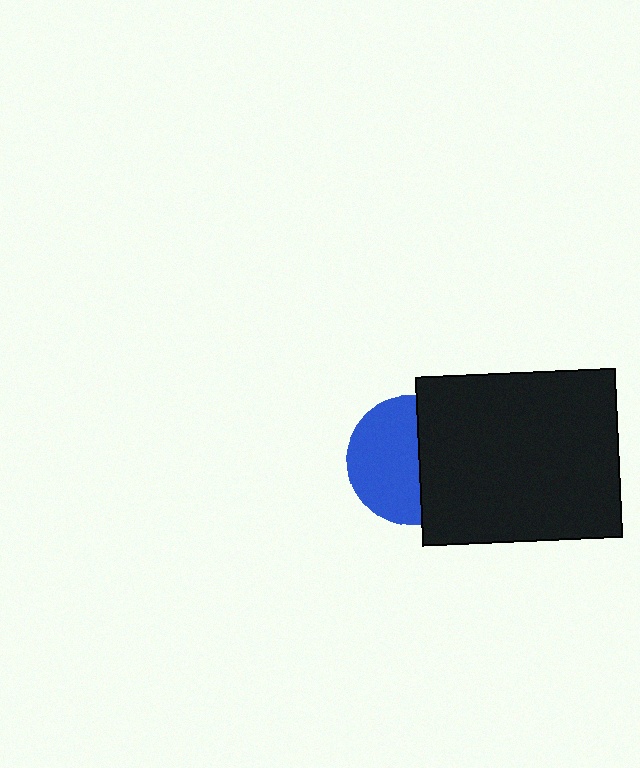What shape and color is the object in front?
The object in front is a black rectangle.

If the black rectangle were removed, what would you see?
You would see the complete blue circle.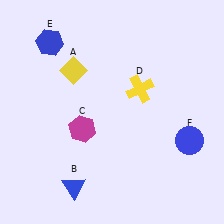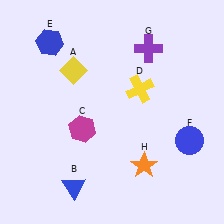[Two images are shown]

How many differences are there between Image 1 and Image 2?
There are 2 differences between the two images.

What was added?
A purple cross (G), an orange star (H) were added in Image 2.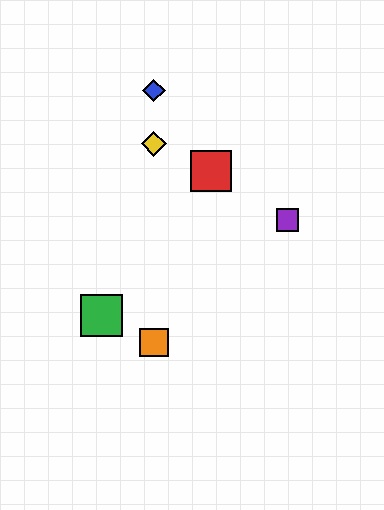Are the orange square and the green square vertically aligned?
No, the orange square is at x≈154 and the green square is at x≈102.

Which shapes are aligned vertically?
The blue diamond, the yellow diamond, the orange square are aligned vertically.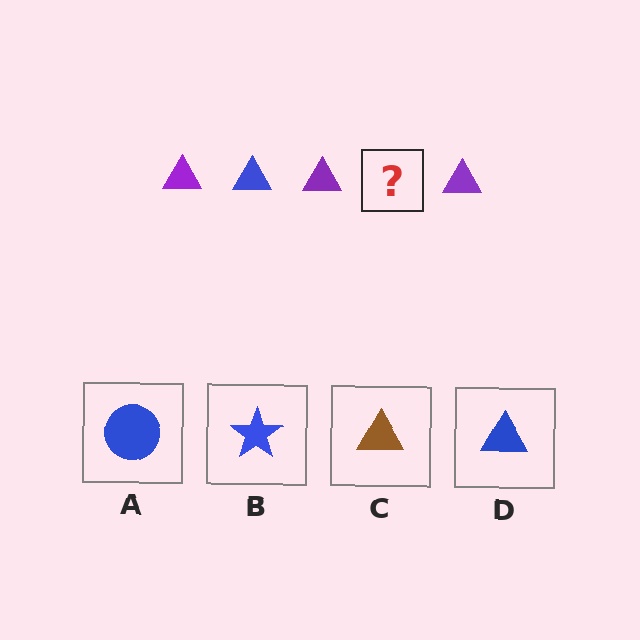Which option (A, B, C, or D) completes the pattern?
D.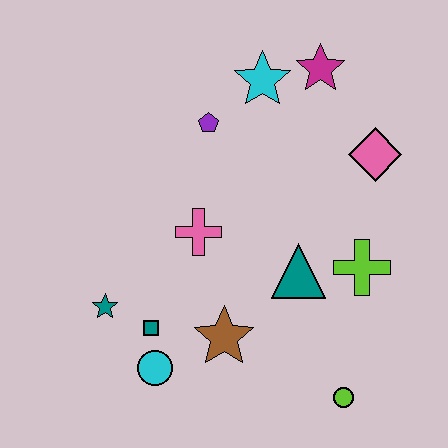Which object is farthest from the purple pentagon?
The lime circle is farthest from the purple pentagon.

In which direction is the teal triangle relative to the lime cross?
The teal triangle is to the left of the lime cross.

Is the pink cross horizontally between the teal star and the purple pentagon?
Yes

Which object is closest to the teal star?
The teal square is closest to the teal star.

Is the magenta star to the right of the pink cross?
Yes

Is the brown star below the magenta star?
Yes